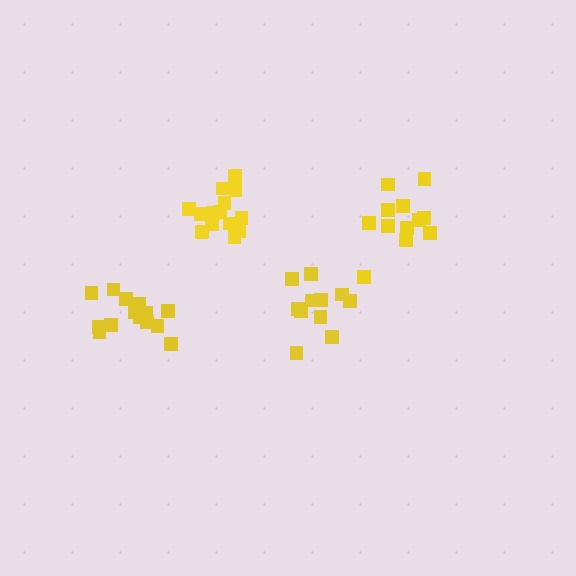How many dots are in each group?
Group 1: 14 dots, Group 2: 12 dots, Group 3: 11 dots, Group 4: 14 dots (51 total).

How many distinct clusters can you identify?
There are 4 distinct clusters.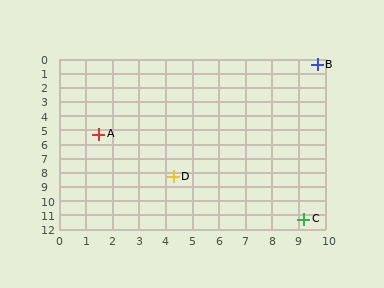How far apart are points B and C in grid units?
Points B and C are about 10.9 grid units apart.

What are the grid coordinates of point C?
Point C is at approximately (9.2, 11.3).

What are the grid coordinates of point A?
Point A is at approximately (1.5, 5.3).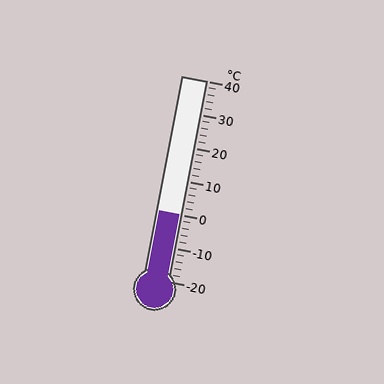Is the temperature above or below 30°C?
The temperature is below 30°C.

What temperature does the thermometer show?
The thermometer shows approximately 0°C.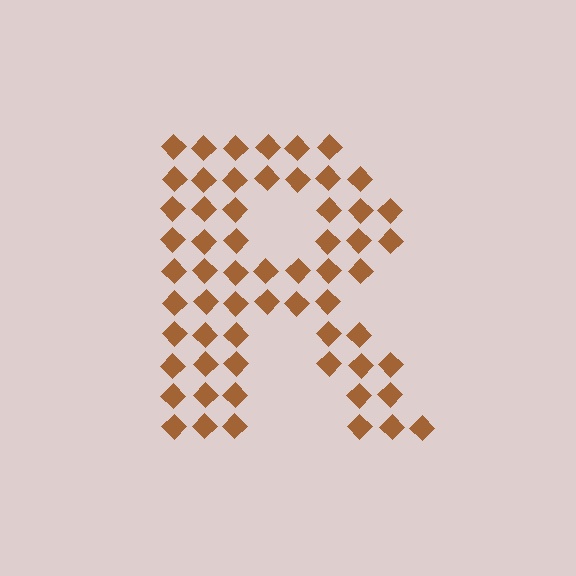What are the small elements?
The small elements are diamonds.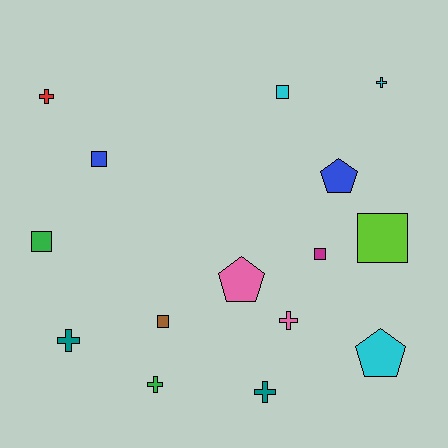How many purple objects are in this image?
There are no purple objects.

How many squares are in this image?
There are 6 squares.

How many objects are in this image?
There are 15 objects.